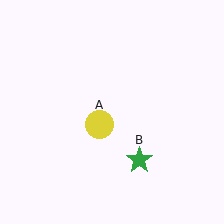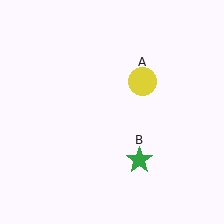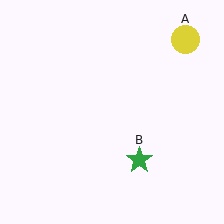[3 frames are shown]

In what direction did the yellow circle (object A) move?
The yellow circle (object A) moved up and to the right.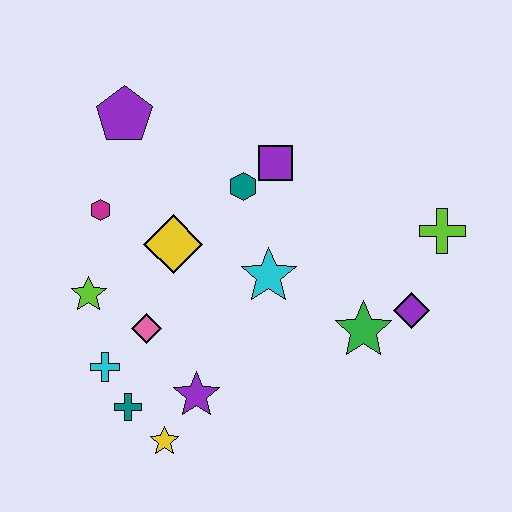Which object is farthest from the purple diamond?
The purple pentagon is farthest from the purple diamond.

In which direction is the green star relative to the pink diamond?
The green star is to the right of the pink diamond.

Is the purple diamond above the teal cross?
Yes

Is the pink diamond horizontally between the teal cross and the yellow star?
Yes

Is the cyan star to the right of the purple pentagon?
Yes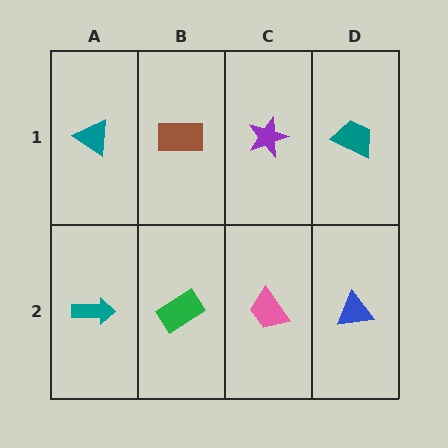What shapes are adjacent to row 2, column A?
A teal triangle (row 1, column A), a green rectangle (row 2, column B).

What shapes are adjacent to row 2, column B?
A brown rectangle (row 1, column B), a teal arrow (row 2, column A), a pink trapezoid (row 2, column C).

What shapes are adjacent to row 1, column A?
A teal arrow (row 2, column A), a brown rectangle (row 1, column B).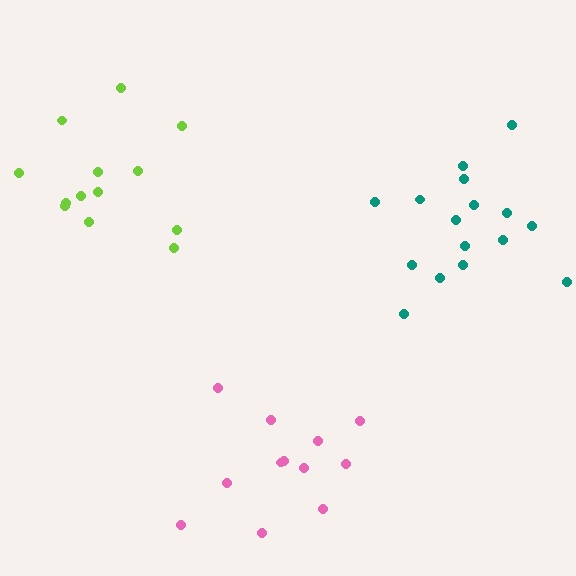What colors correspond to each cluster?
The clusters are colored: teal, pink, lime.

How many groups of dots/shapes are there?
There are 3 groups.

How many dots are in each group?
Group 1: 16 dots, Group 2: 12 dots, Group 3: 13 dots (41 total).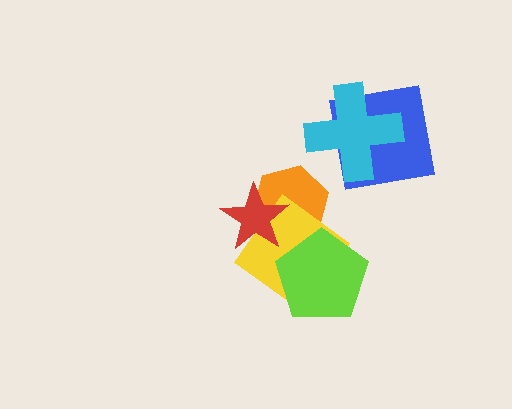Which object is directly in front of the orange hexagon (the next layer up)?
The yellow diamond is directly in front of the orange hexagon.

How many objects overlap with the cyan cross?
1 object overlaps with the cyan cross.